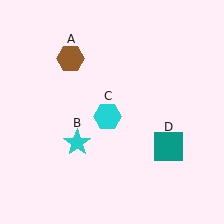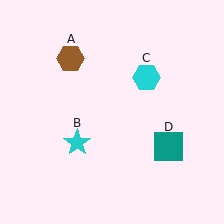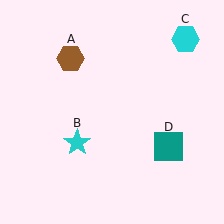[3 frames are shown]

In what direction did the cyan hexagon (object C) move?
The cyan hexagon (object C) moved up and to the right.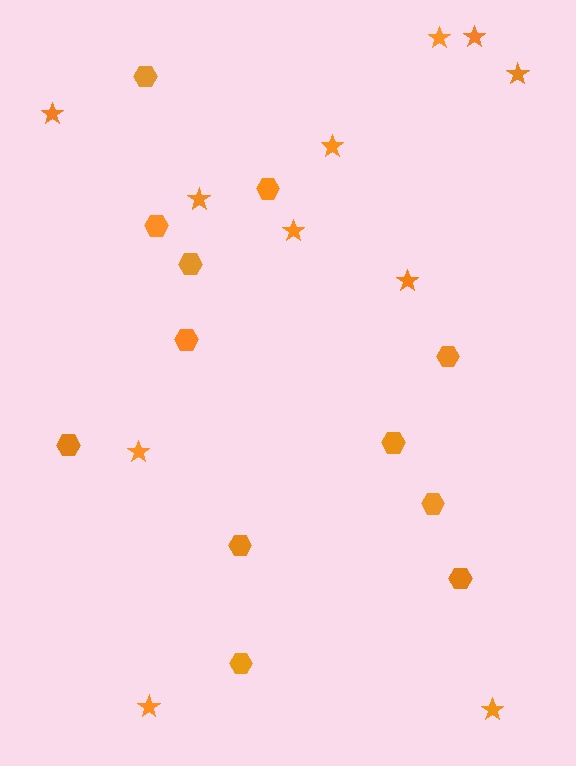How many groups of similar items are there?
There are 2 groups: one group of stars (11) and one group of hexagons (12).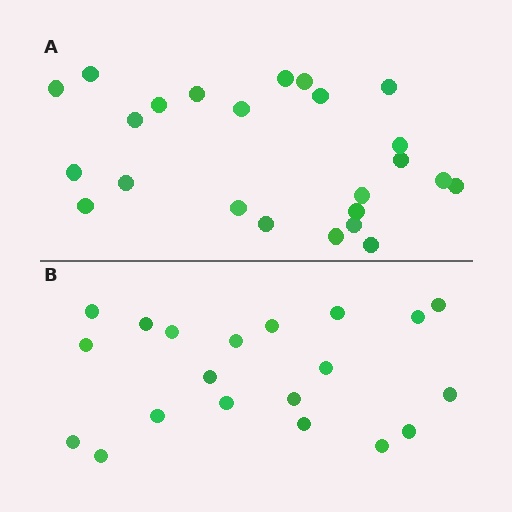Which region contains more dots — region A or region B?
Region A (the top region) has more dots.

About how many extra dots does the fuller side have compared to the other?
Region A has about 4 more dots than region B.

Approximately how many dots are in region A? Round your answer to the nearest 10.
About 20 dots. (The exact count is 24, which rounds to 20.)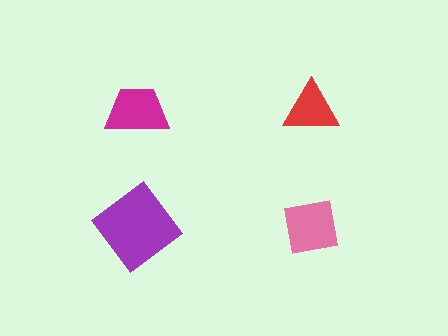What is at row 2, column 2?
A pink square.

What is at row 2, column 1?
A purple diamond.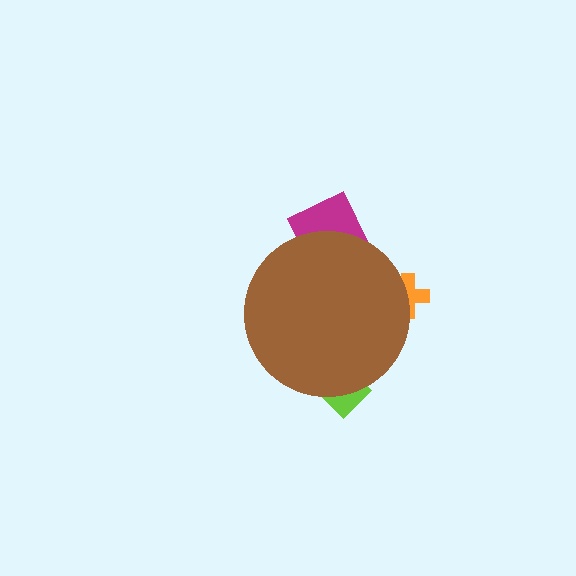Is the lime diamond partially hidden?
Yes, the lime diamond is partially hidden behind the brown circle.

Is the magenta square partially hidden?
Yes, the magenta square is partially hidden behind the brown circle.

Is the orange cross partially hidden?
Yes, the orange cross is partially hidden behind the brown circle.